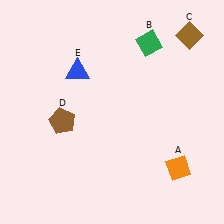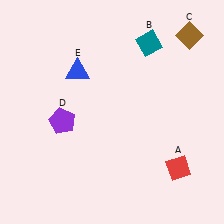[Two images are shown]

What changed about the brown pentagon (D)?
In Image 1, D is brown. In Image 2, it changed to purple.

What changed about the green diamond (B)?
In Image 1, B is green. In Image 2, it changed to teal.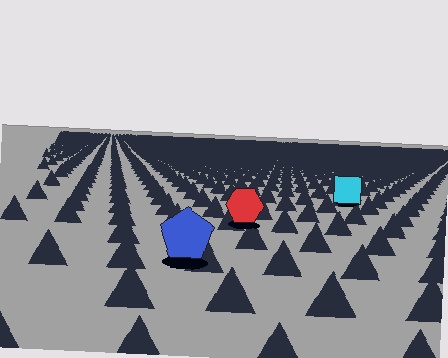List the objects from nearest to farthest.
From nearest to farthest: the blue pentagon, the red hexagon, the cyan square.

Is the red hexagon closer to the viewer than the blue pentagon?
No. The blue pentagon is closer — you can tell from the texture gradient: the ground texture is coarser near it.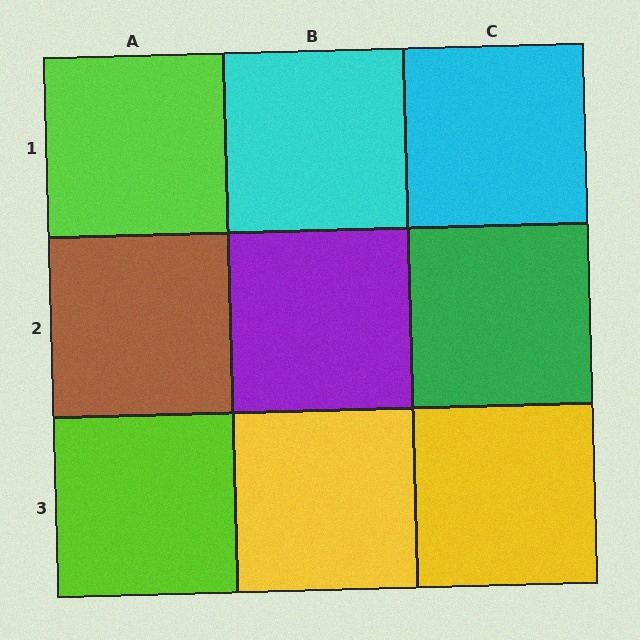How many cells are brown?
1 cell is brown.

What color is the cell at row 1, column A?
Lime.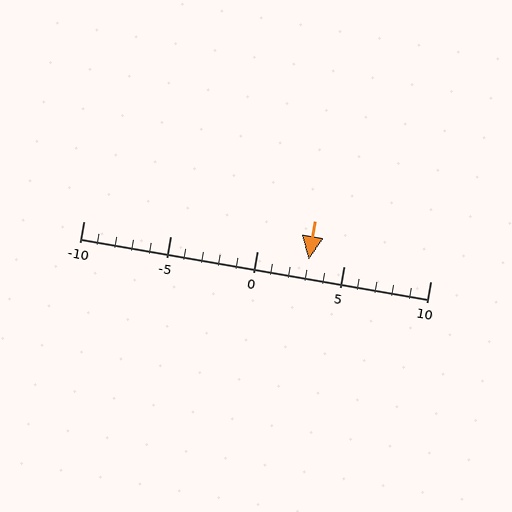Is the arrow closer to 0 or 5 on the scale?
The arrow is closer to 5.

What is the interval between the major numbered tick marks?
The major tick marks are spaced 5 units apart.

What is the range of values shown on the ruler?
The ruler shows values from -10 to 10.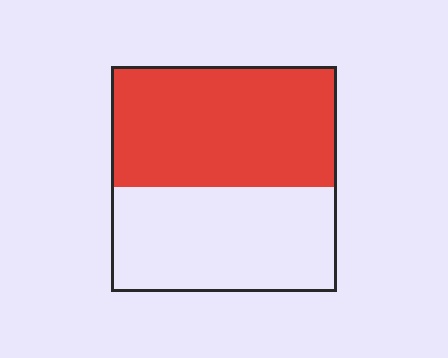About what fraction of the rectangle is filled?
About one half (1/2).